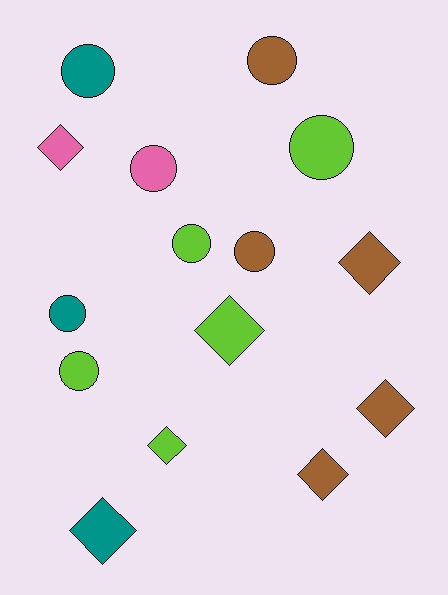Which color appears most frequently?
Brown, with 5 objects.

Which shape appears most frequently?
Circle, with 8 objects.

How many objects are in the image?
There are 15 objects.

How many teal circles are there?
There are 2 teal circles.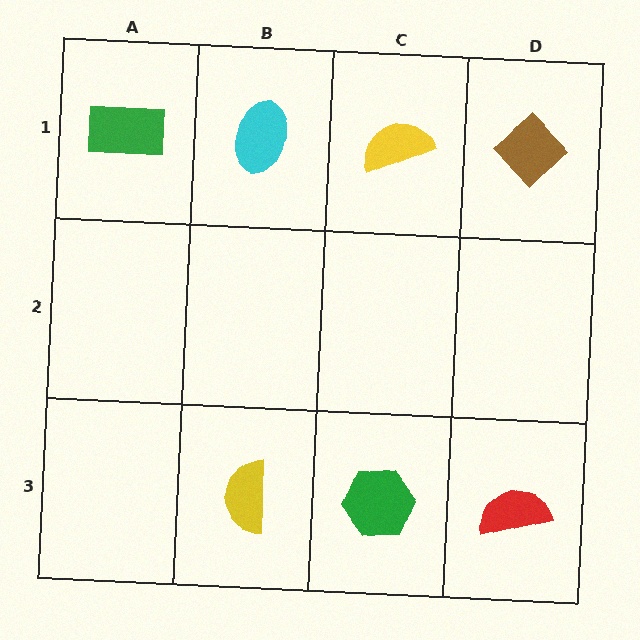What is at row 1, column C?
A yellow semicircle.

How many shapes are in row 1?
4 shapes.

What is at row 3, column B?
A yellow semicircle.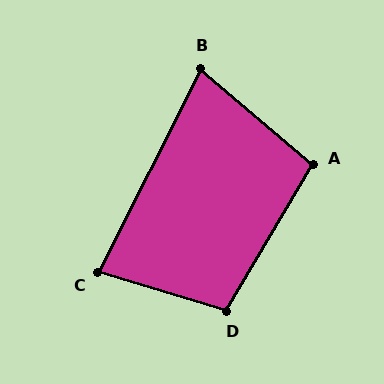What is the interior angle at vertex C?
Approximately 80 degrees (acute).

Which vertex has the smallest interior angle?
B, at approximately 76 degrees.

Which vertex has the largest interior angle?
D, at approximately 104 degrees.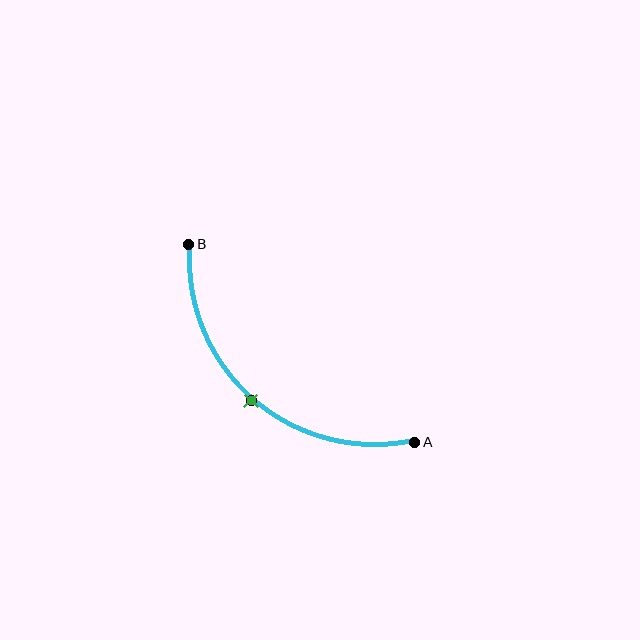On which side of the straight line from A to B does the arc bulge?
The arc bulges below and to the left of the straight line connecting A and B.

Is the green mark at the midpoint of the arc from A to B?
Yes. The green mark lies on the arc at equal arc-length from both A and B — it is the arc midpoint.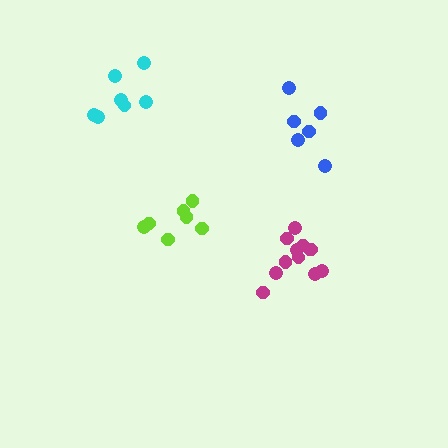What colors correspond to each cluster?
The clusters are colored: lime, magenta, blue, cyan.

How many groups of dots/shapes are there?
There are 4 groups.